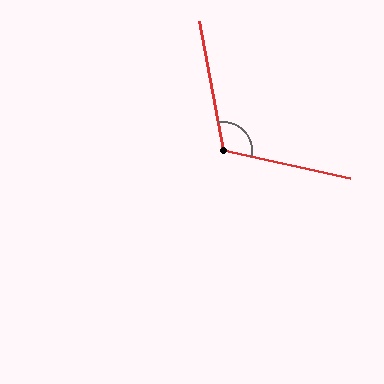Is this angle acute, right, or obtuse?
It is obtuse.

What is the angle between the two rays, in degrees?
Approximately 113 degrees.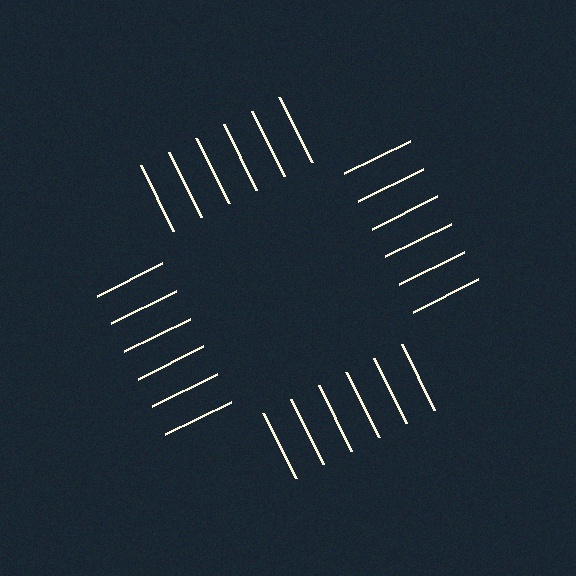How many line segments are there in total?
24 — 6 along each of the 4 edges.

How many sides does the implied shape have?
4 sides — the line-ends trace a square.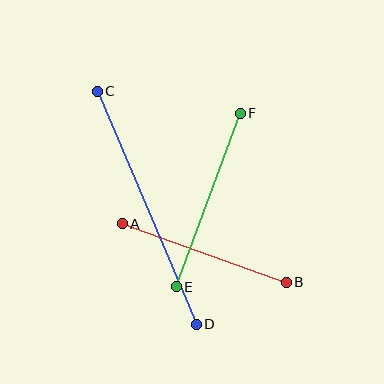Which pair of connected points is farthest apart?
Points C and D are farthest apart.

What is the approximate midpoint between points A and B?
The midpoint is at approximately (204, 253) pixels.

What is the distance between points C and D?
The distance is approximately 253 pixels.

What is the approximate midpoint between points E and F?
The midpoint is at approximately (208, 200) pixels.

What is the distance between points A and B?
The distance is approximately 174 pixels.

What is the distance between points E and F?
The distance is approximately 185 pixels.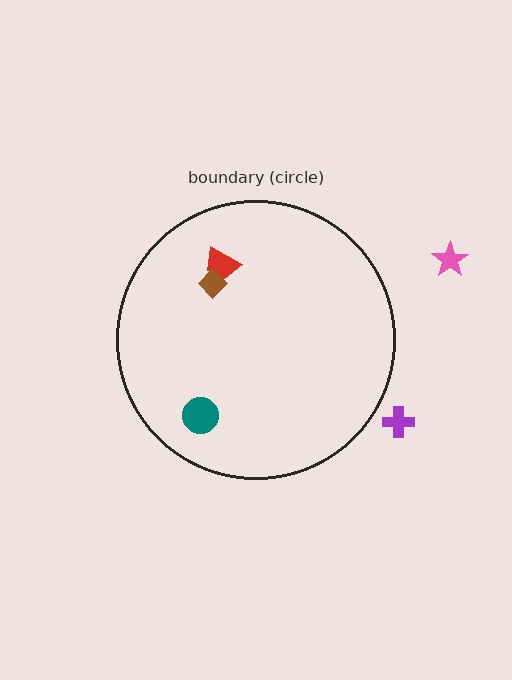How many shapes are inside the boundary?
3 inside, 2 outside.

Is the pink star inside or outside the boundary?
Outside.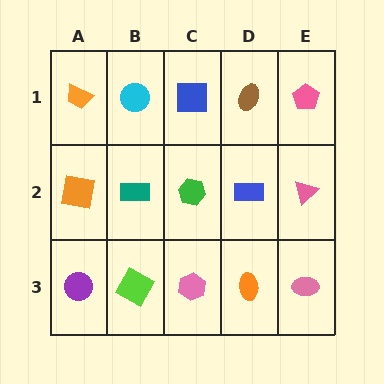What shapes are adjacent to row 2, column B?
A cyan circle (row 1, column B), a lime square (row 3, column B), an orange square (row 2, column A), a green hexagon (row 2, column C).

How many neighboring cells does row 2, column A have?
3.